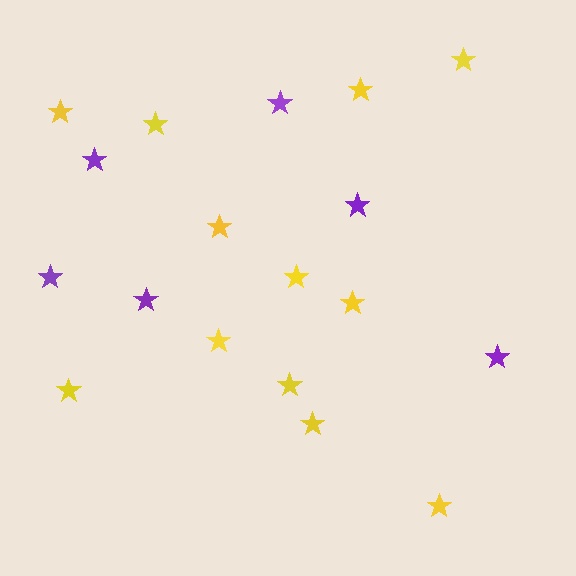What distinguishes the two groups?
There are 2 groups: one group of yellow stars (12) and one group of purple stars (6).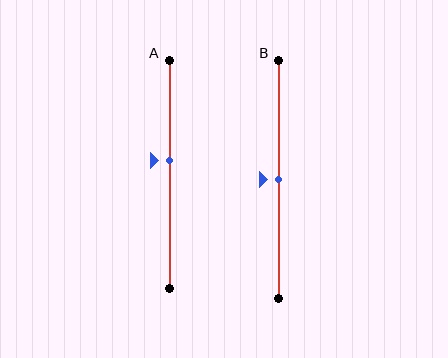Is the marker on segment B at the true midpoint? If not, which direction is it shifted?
Yes, the marker on segment B is at the true midpoint.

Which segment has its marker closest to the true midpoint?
Segment B has its marker closest to the true midpoint.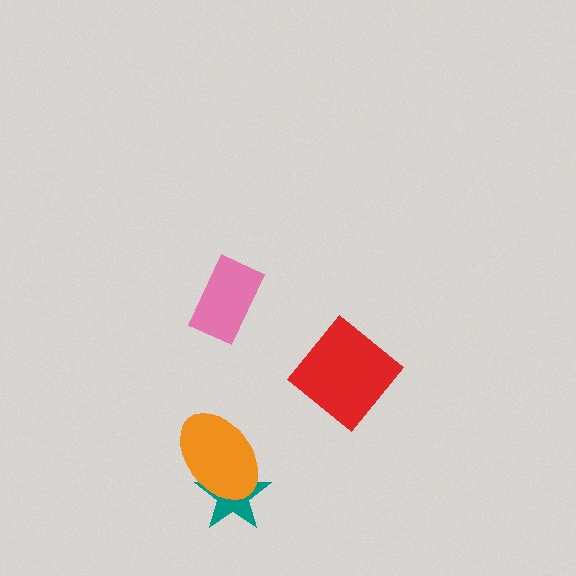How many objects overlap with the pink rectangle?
0 objects overlap with the pink rectangle.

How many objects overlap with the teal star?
1 object overlaps with the teal star.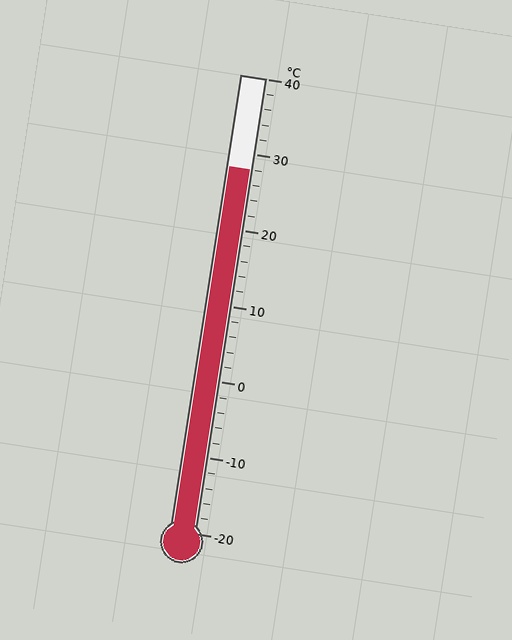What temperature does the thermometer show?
The thermometer shows approximately 28°C.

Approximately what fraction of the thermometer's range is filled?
The thermometer is filled to approximately 80% of its range.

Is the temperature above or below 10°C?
The temperature is above 10°C.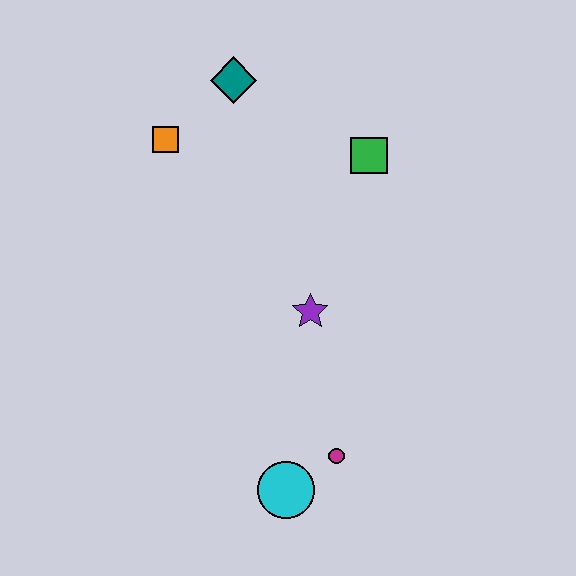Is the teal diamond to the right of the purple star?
No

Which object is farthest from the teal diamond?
The cyan circle is farthest from the teal diamond.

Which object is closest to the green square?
The teal diamond is closest to the green square.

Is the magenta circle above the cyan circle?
Yes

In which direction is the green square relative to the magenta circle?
The green square is above the magenta circle.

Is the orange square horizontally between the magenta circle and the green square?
No